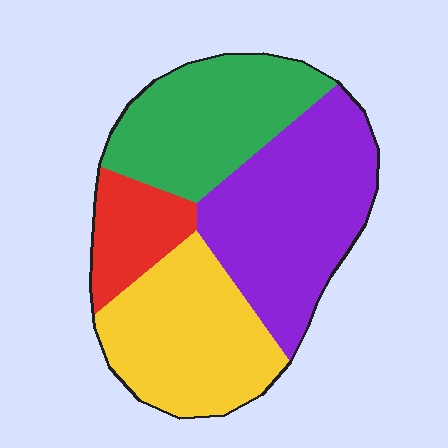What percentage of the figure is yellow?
Yellow takes up between a quarter and a half of the figure.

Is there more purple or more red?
Purple.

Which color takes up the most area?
Purple, at roughly 35%.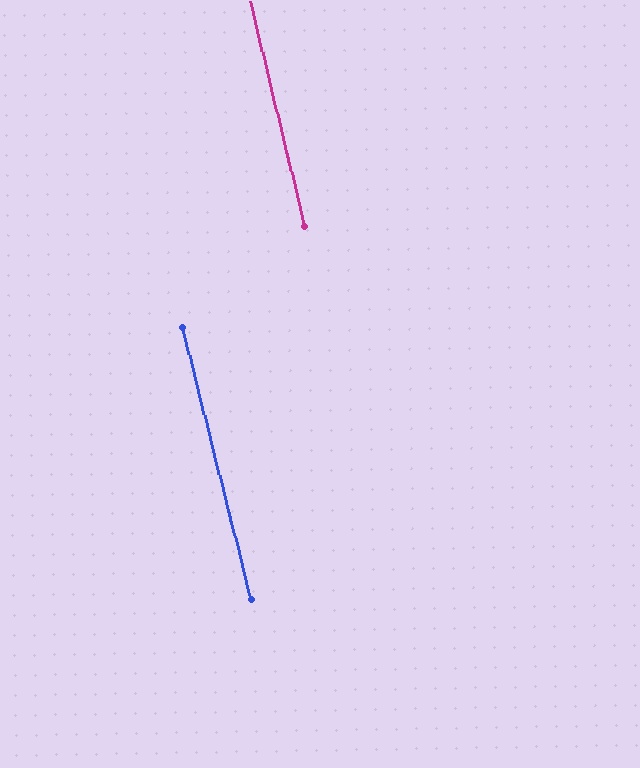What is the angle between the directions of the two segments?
Approximately 1 degree.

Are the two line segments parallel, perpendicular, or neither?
Parallel — their directions differ by only 0.7°.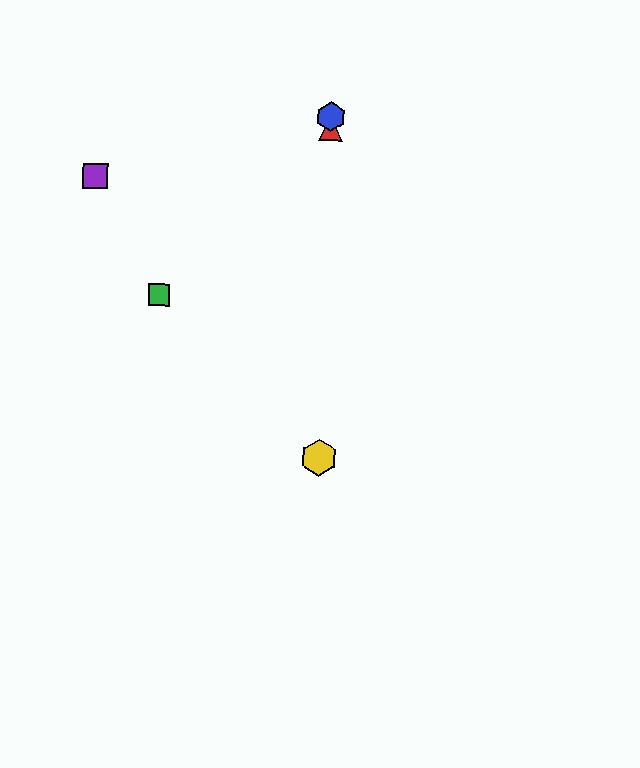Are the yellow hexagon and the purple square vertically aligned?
No, the yellow hexagon is at x≈319 and the purple square is at x≈95.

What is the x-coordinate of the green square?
The green square is at x≈159.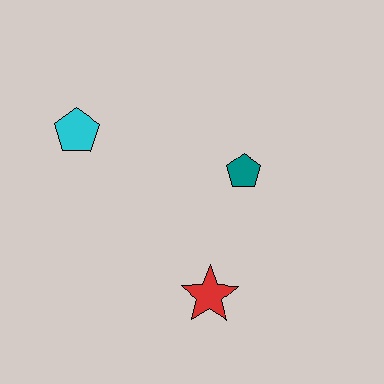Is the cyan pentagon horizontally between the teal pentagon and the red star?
No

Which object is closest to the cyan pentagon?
The teal pentagon is closest to the cyan pentagon.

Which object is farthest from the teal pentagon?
The cyan pentagon is farthest from the teal pentagon.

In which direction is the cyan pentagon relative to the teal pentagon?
The cyan pentagon is to the left of the teal pentagon.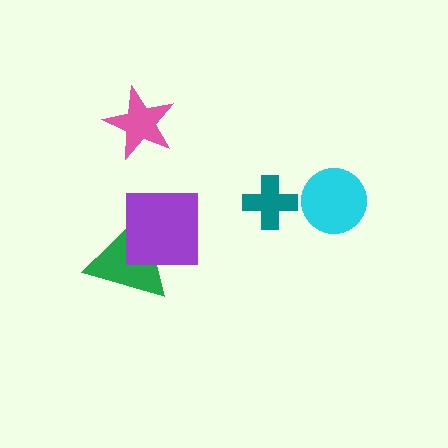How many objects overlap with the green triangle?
1 object overlaps with the green triangle.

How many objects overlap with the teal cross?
0 objects overlap with the teal cross.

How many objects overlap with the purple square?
1 object overlaps with the purple square.